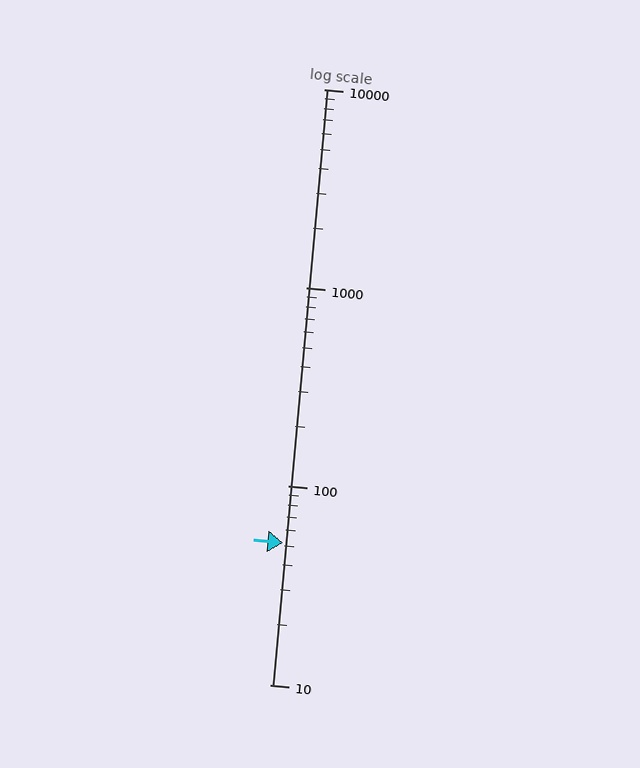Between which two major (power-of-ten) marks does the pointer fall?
The pointer is between 10 and 100.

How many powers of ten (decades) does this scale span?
The scale spans 3 decades, from 10 to 10000.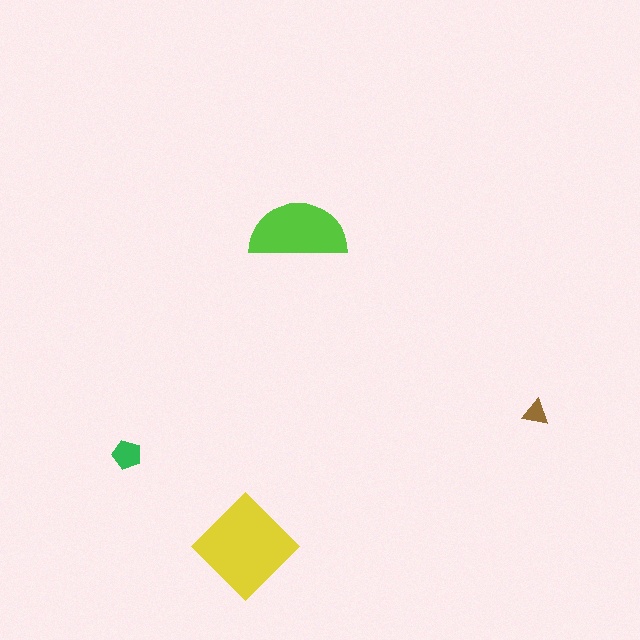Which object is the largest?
The yellow diamond.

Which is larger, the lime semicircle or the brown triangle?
The lime semicircle.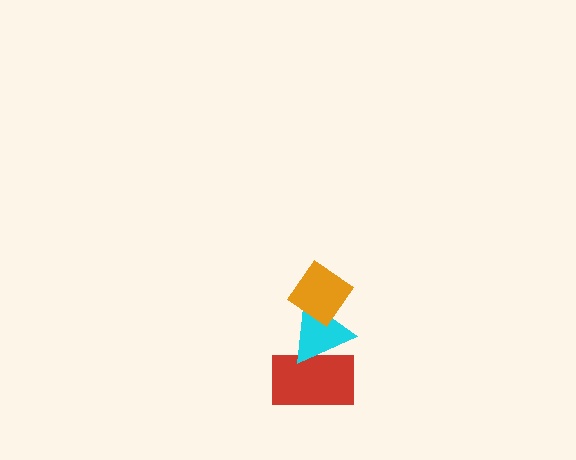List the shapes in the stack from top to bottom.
From top to bottom: the orange diamond, the cyan triangle, the red rectangle.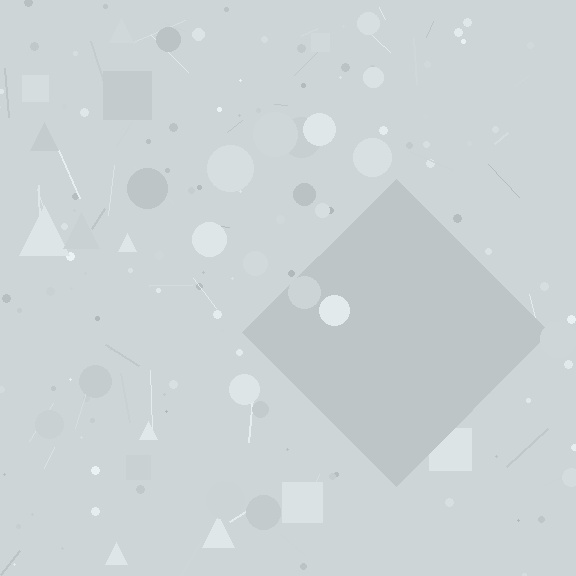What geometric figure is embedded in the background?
A diamond is embedded in the background.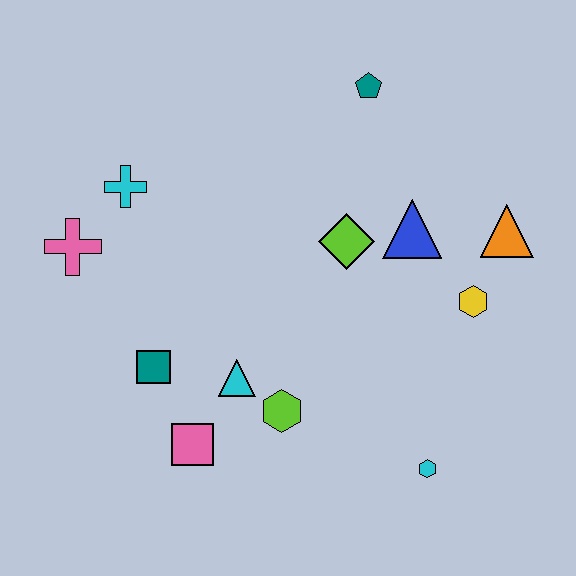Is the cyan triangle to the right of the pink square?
Yes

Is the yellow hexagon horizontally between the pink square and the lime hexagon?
No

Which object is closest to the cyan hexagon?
The lime hexagon is closest to the cyan hexagon.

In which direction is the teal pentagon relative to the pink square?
The teal pentagon is above the pink square.